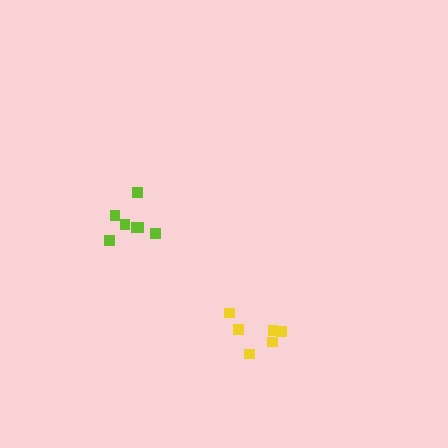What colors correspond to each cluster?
The clusters are colored: lime, yellow.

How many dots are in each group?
Group 1: 7 dots, Group 2: 6 dots (13 total).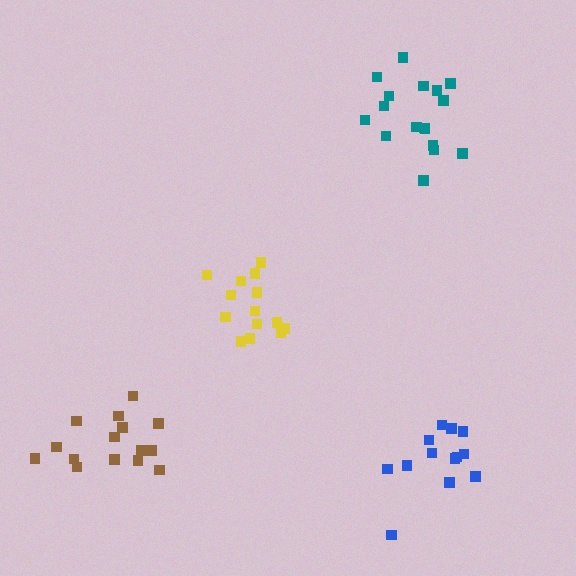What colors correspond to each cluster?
The clusters are colored: blue, teal, yellow, brown.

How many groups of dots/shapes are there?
There are 4 groups.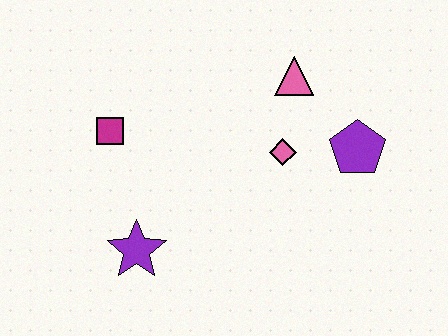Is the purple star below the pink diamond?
Yes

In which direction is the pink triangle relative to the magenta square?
The pink triangle is to the right of the magenta square.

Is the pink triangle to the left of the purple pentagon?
Yes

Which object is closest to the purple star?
The magenta square is closest to the purple star.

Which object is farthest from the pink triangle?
The purple star is farthest from the pink triangle.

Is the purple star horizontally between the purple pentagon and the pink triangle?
No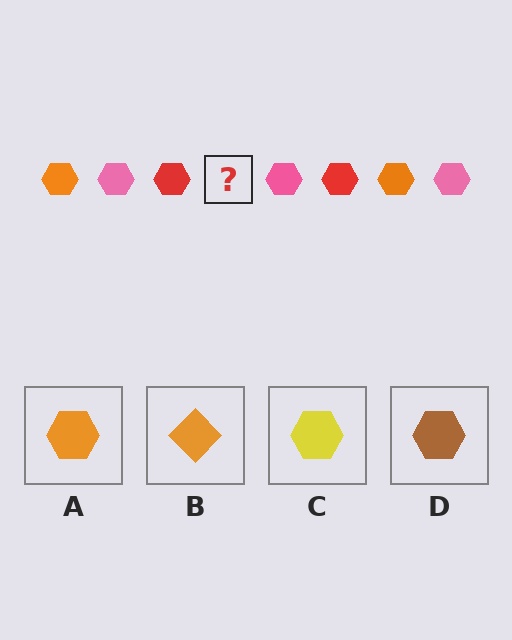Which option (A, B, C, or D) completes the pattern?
A.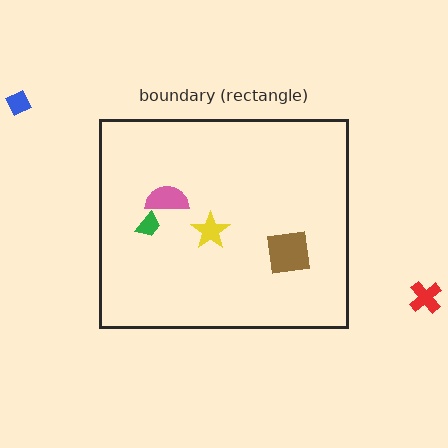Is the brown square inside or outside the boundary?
Inside.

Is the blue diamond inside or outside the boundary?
Outside.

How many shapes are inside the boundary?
4 inside, 2 outside.